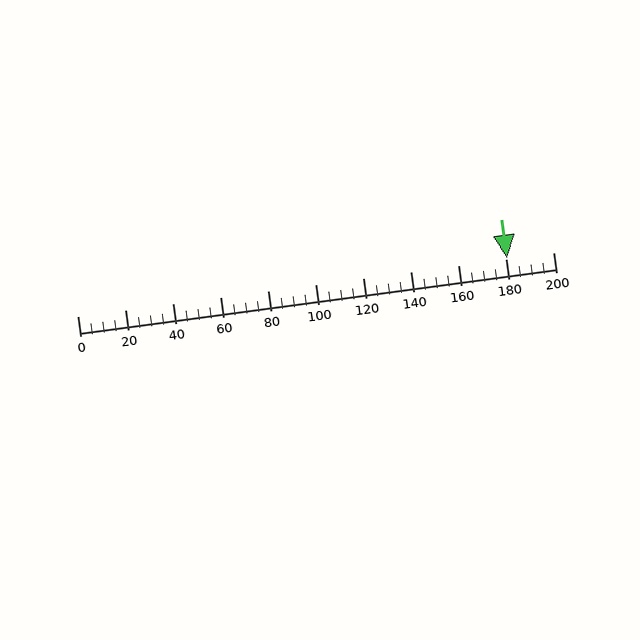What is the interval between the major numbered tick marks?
The major tick marks are spaced 20 units apart.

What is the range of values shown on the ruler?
The ruler shows values from 0 to 200.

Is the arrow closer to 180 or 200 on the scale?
The arrow is closer to 180.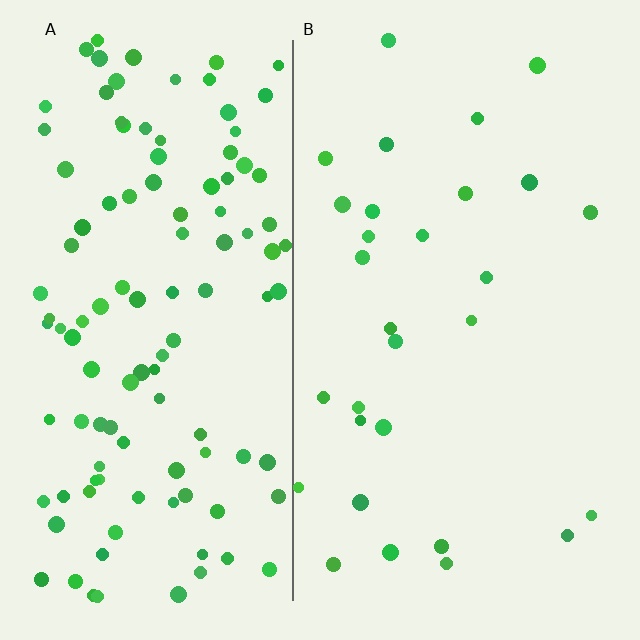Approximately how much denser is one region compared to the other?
Approximately 3.9× — region A over region B.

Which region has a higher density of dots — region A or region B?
A (the left).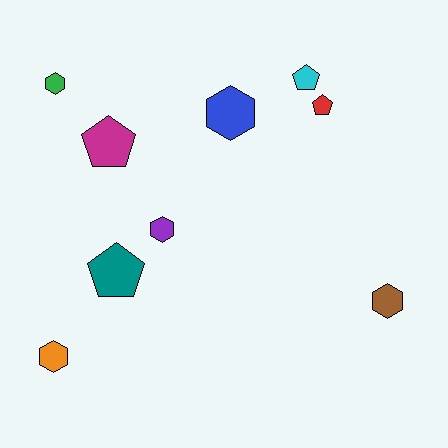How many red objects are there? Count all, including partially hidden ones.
There is 1 red object.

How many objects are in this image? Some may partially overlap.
There are 9 objects.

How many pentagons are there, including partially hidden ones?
There are 4 pentagons.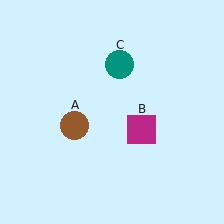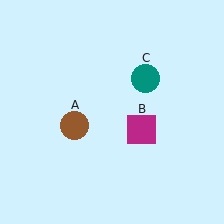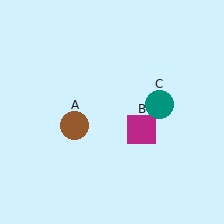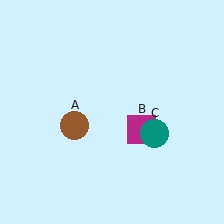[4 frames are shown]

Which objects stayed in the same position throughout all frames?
Brown circle (object A) and magenta square (object B) remained stationary.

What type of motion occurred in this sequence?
The teal circle (object C) rotated clockwise around the center of the scene.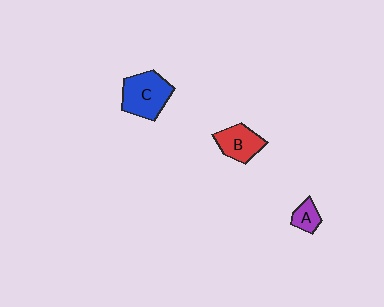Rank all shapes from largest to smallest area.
From largest to smallest: C (blue), B (red), A (purple).